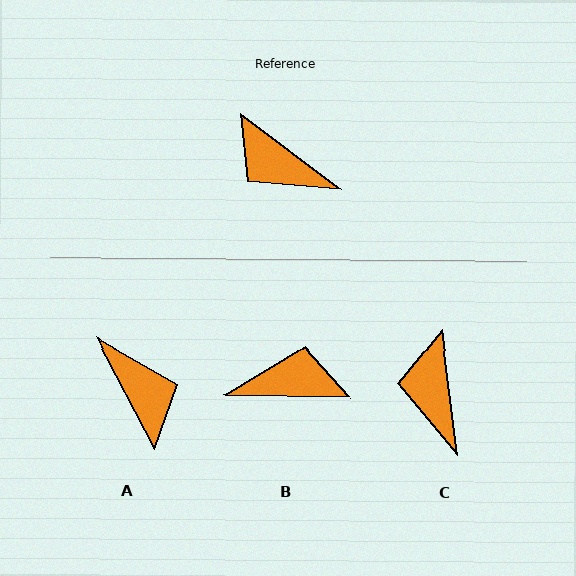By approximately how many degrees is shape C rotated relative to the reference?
Approximately 45 degrees clockwise.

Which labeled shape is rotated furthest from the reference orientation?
A, about 155 degrees away.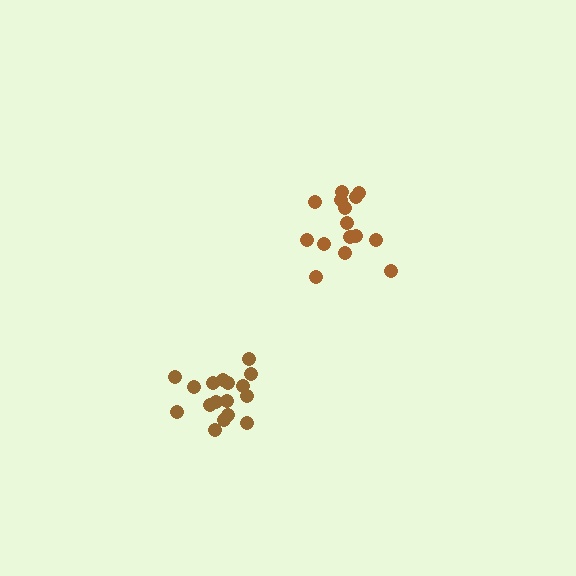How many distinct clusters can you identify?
There are 2 distinct clusters.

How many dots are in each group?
Group 1: 17 dots, Group 2: 15 dots (32 total).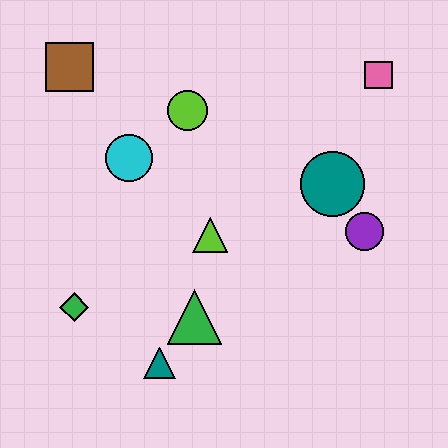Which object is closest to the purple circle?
The teal circle is closest to the purple circle.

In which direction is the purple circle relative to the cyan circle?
The purple circle is to the right of the cyan circle.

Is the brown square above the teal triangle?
Yes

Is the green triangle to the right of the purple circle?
No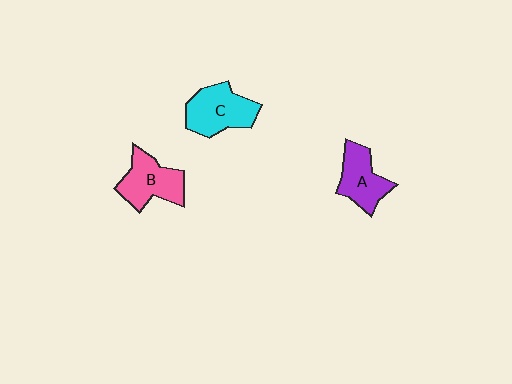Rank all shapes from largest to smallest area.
From largest to smallest: C (cyan), B (pink), A (purple).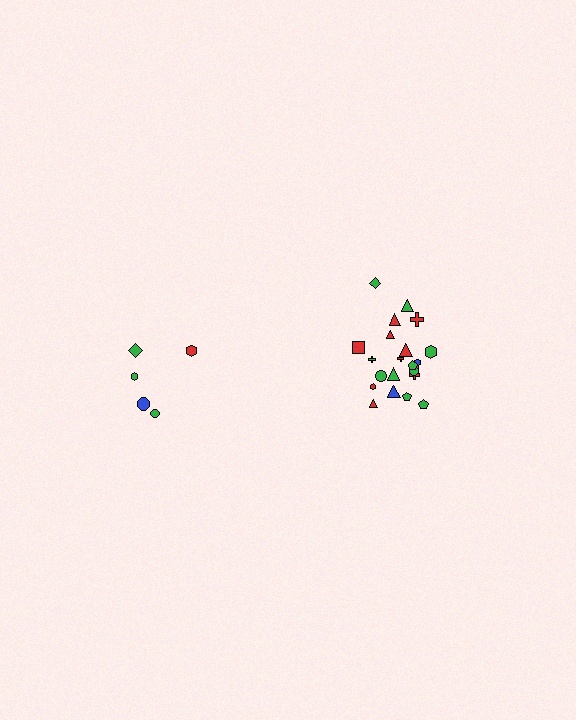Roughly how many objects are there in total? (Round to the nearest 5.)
Roughly 25 objects in total.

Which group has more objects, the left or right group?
The right group.